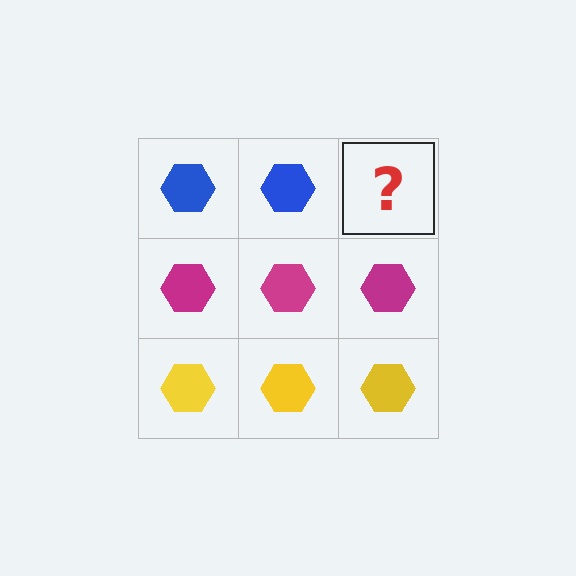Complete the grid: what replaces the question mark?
The question mark should be replaced with a blue hexagon.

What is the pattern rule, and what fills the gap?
The rule is that each row has a consistent color. The gap should be filled with a blue hexagon.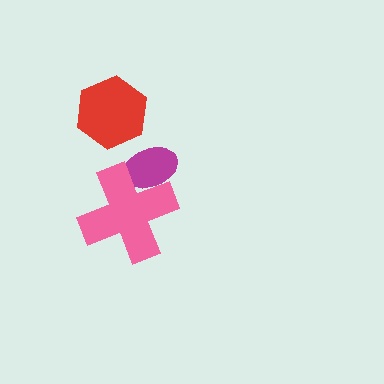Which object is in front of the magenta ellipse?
The pink cross is in front of the magenta ellipse.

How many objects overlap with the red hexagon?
0 objects overlap with the red hexagon.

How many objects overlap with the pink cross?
1 object overlaps with the pink cross.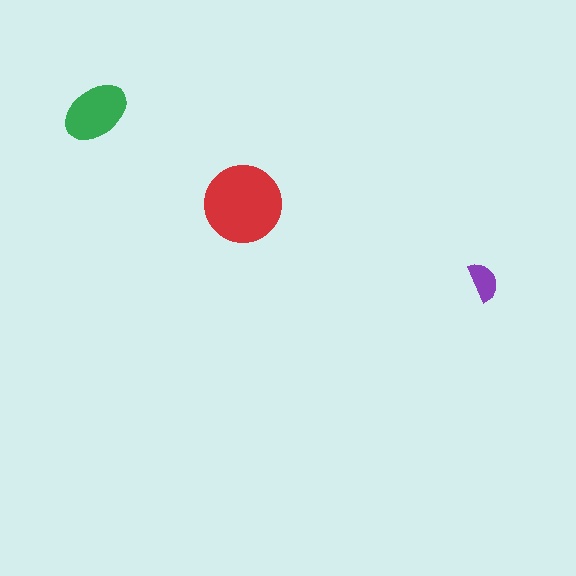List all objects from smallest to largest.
The purple semicircle, the green ellipse, the red circle.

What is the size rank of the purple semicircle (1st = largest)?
3rd.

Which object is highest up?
The green ellipse is topmost.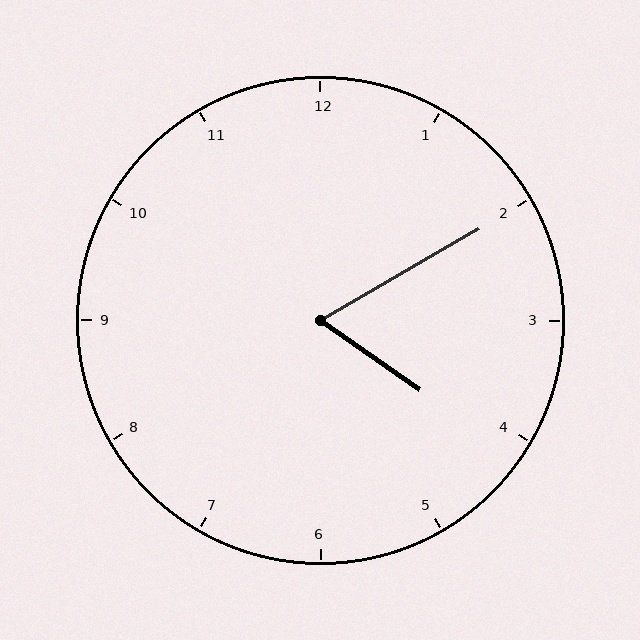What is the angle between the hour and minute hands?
Approximately 65 degrees.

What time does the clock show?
4:10.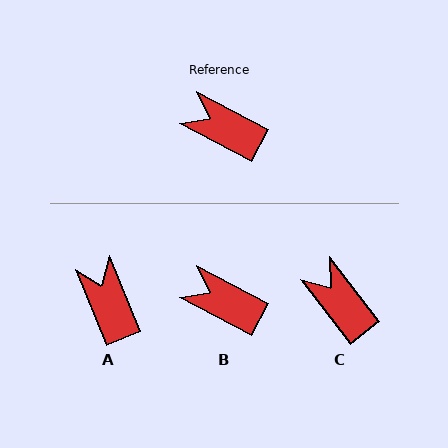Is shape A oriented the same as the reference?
No, it is off by about 40 degrees.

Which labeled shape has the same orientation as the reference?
B.